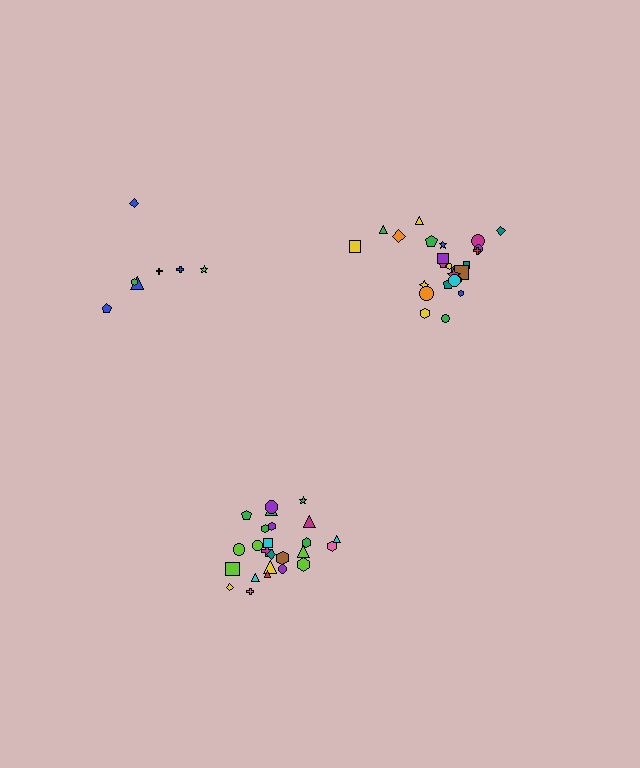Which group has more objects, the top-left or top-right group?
The top-right group.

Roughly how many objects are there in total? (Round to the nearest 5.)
Roughly 55 objects in total.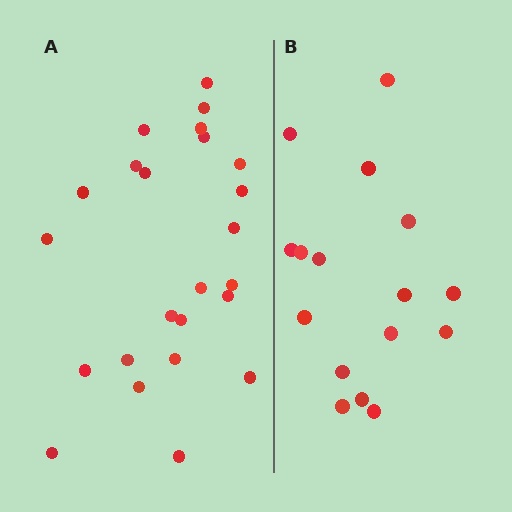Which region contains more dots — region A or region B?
Region A (the left region) has more dots.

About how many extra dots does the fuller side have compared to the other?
Region A has roughly 8 or so more dots than region B.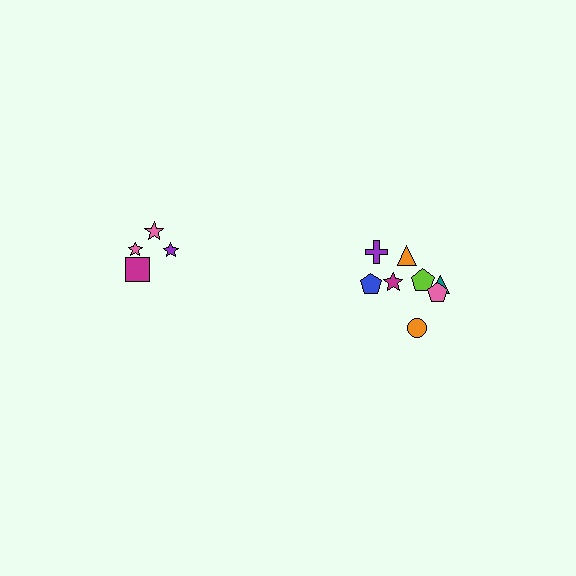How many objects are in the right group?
There are 8 objects.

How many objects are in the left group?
There are 4 objects.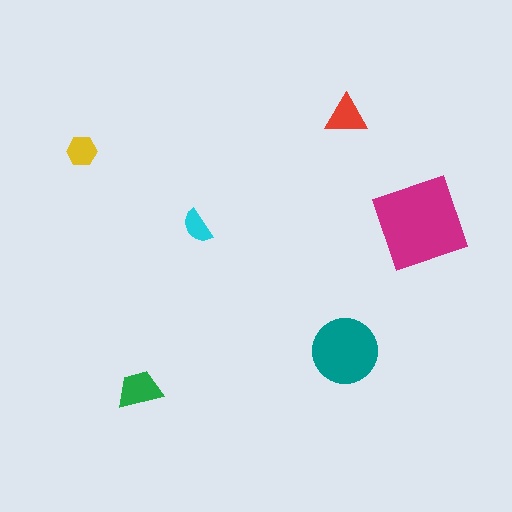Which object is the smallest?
The cyan semicircle.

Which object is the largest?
The magenta diamond.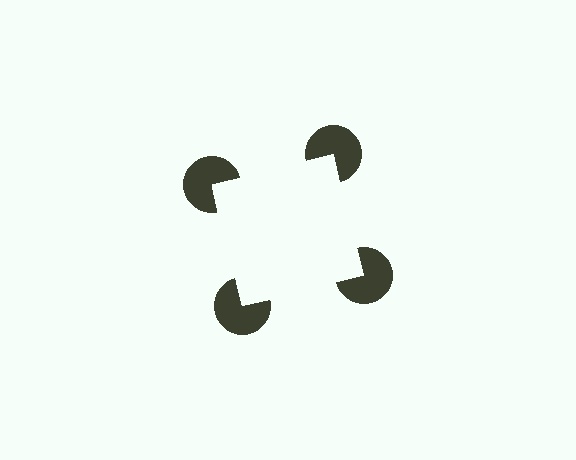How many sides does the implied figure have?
4 sides.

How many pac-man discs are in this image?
There are 4 — one at each vertex of the illusory square.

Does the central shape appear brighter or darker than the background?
It typically appears slightly brighter than the background, even though no actual brightness change is drawn.